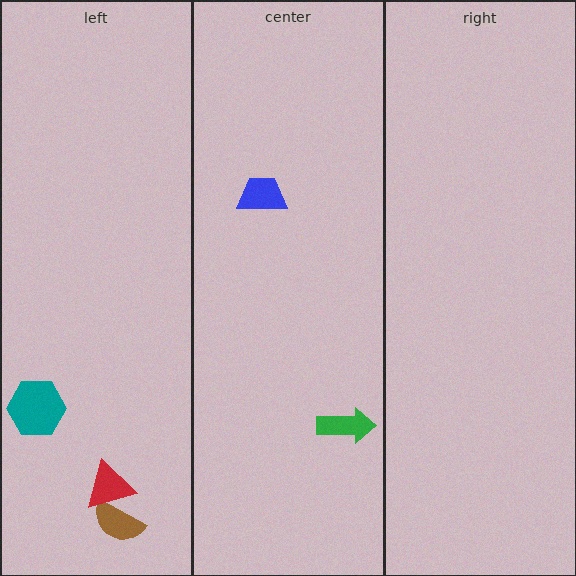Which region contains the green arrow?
The center region.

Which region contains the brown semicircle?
The left region.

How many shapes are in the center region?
2.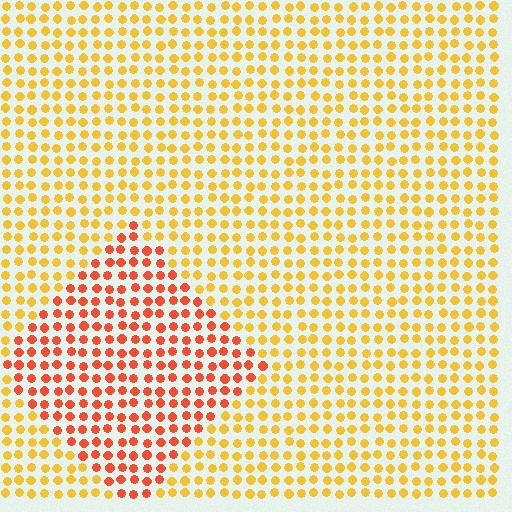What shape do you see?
I see a diamond.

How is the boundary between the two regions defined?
The boundary is defined purely by a slight shift in hue (about 38 degrees). Spacing, size, and orientation are identical on both sides.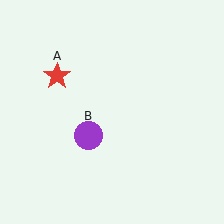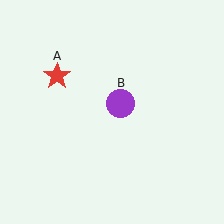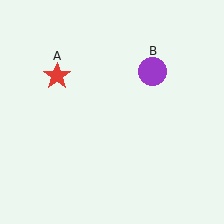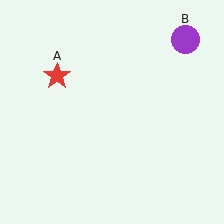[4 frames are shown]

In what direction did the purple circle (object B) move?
The purple circle (object B) moved up and to the right.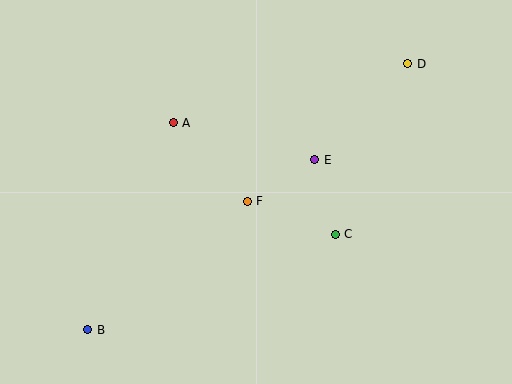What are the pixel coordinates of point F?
Point F is at (247, 201).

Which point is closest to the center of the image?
Point F at (247, 201) is closest to the center.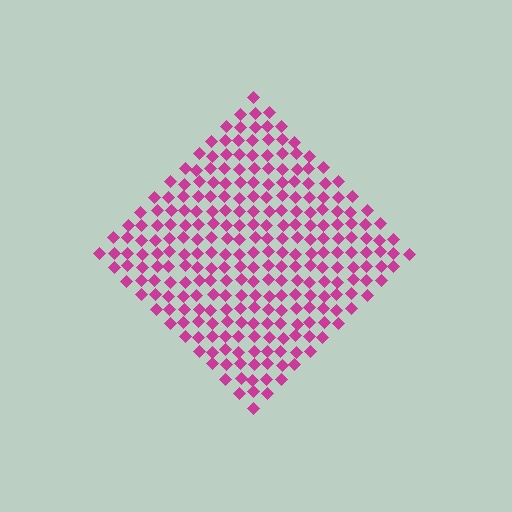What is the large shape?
The large shape is a diamond.